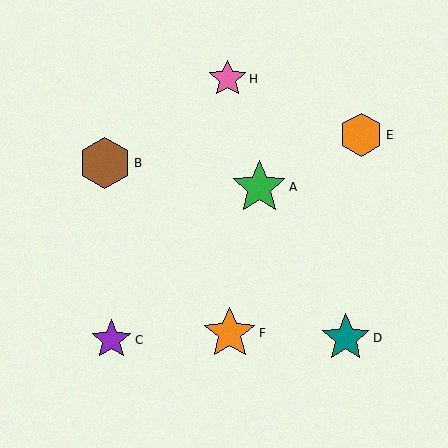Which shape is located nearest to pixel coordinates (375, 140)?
The orange hexagon (labeled E) at (361, 135) is nearest to that location.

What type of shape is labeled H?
Shape H is a pink star.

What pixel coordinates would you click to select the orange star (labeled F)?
Click at (230, 333) to select the orange star F.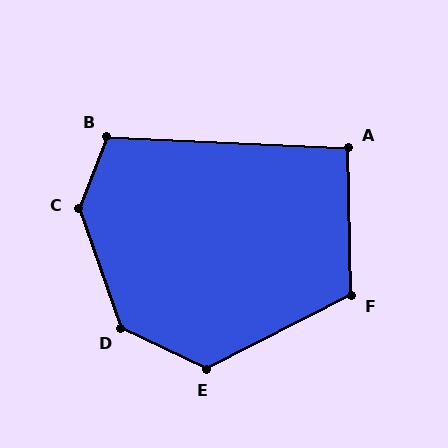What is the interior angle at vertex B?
Approximately 109 degrees (obtuse).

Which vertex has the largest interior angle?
C, at approximately 139 degrees.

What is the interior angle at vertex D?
Approximately 135 degrees (obtuse).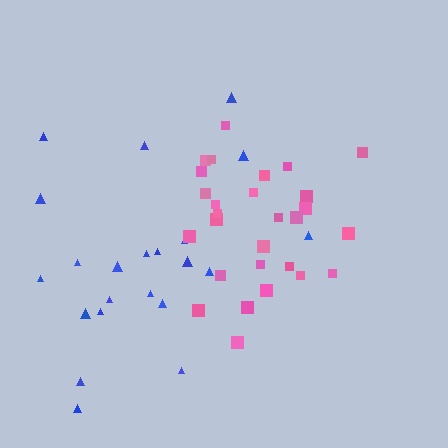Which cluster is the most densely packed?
Pink.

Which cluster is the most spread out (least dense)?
Blue.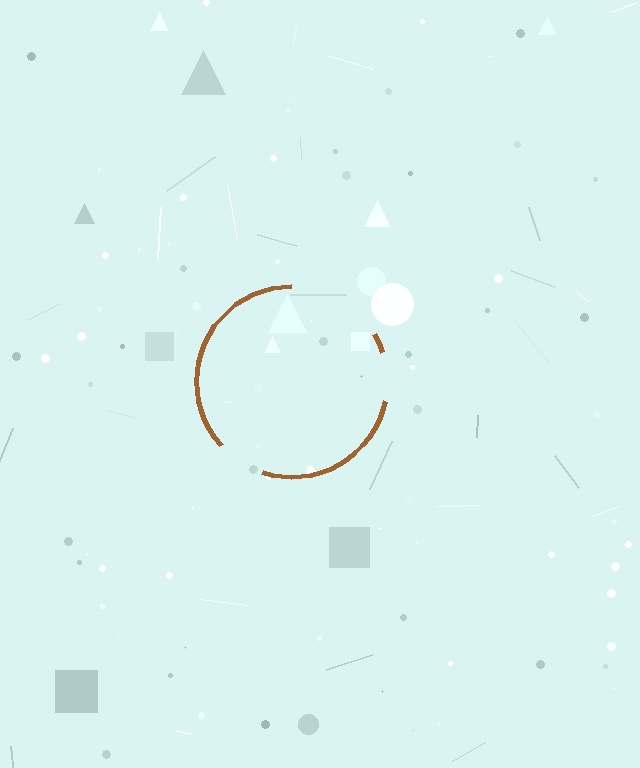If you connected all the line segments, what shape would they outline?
They would outline a circle.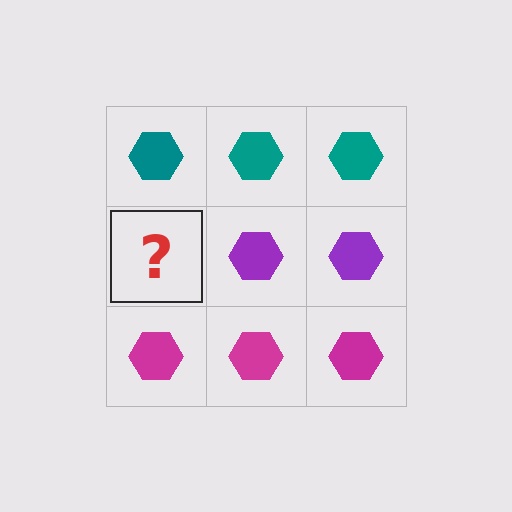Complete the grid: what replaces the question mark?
The question mark should be replaced with a purple hexagon.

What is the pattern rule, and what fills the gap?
The rule is that each row has a consistent color. The gap should be filled with a purple hexagon.